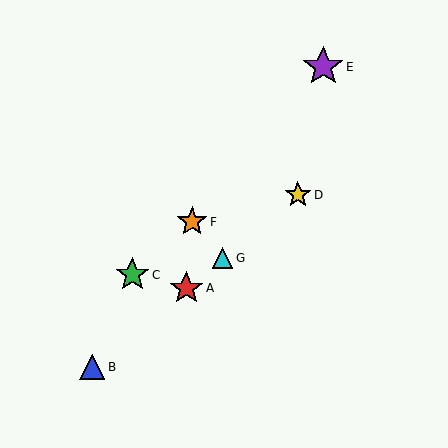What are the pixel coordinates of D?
Object D is at (298, 195).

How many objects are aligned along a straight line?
4 objects (A, B, D, G) are aligned along a straight line.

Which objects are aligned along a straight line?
Objects A, B, D, G are aligned along a straight line.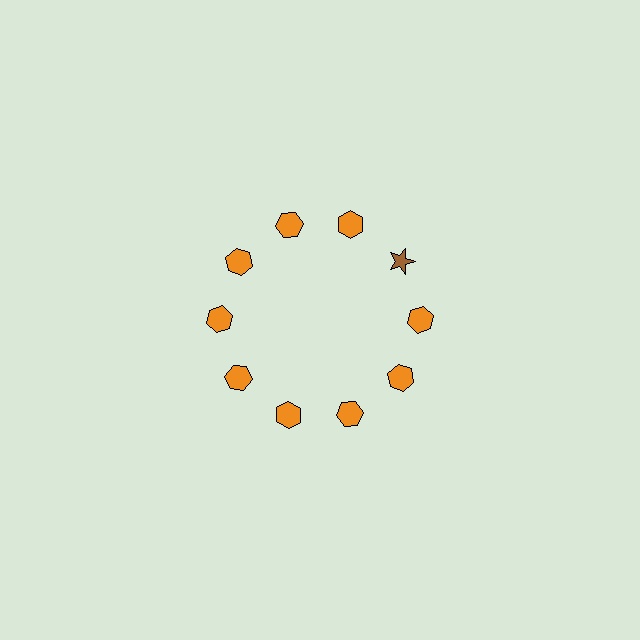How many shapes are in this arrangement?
There are 10 shapes arranged in a ring pattern.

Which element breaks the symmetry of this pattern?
The brown star at roughly the 2 o'clock position breaks the symmetry. All other shapes are orange hexagons.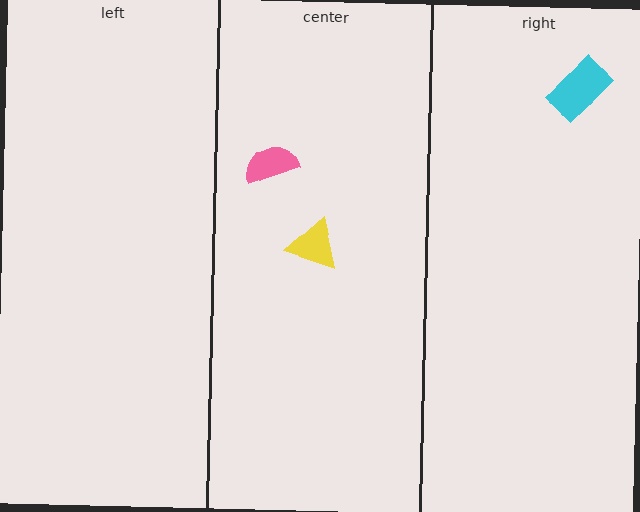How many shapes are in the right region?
1.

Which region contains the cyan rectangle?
The right region.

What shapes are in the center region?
The pink semicircle, the yellow triangle.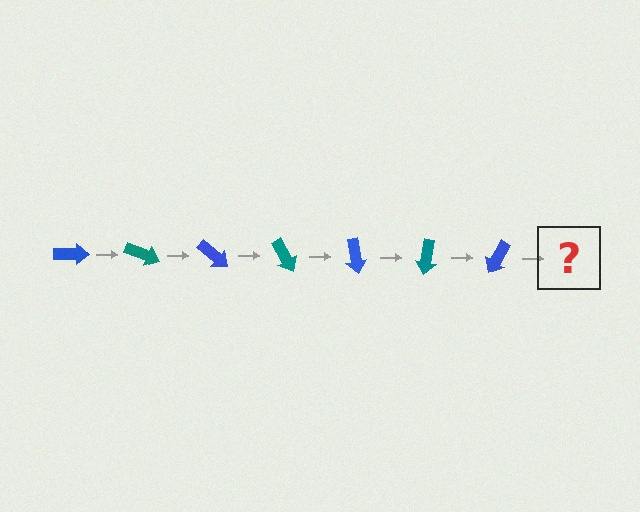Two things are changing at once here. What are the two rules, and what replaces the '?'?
The two rules are that it rotates 20 degrees each step and the color cycles through blue and teal. The '?' should be a teal arrow, rotated 140 degrees from the start.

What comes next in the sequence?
The next element should be a teal arrow, rotated 140 degrees from the start.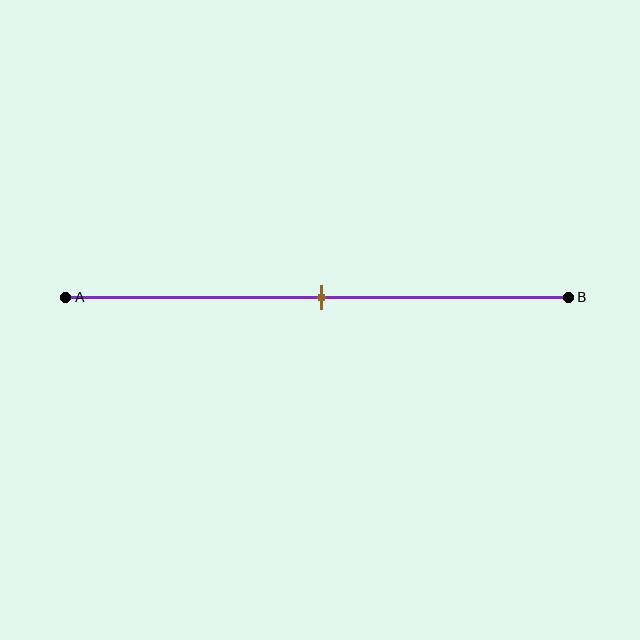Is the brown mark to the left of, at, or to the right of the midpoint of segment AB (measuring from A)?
The brown mark is approximately at the midpoint of segment AB.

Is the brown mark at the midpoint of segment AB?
Yes, the mark is approximately at the midpoint.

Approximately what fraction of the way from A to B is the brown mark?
The brown mark is approximately 50% of the way from A to B.